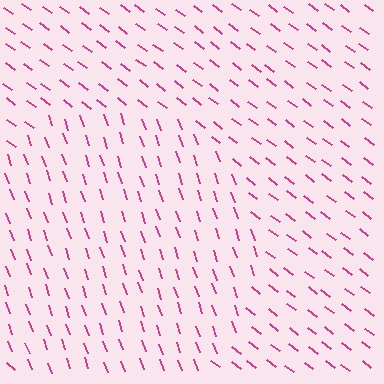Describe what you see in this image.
The image is filled with small magenta line segments. A circle region in the image has lines oriented differently from the surrounding lines, creating a visible texture boundary.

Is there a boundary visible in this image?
Yes, there is a texture boundary formed by a change in line orientation.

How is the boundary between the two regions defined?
The boundary is defined purely by a change in line orientation (approximately 34 degrees difference). All lines are the same color and thickness.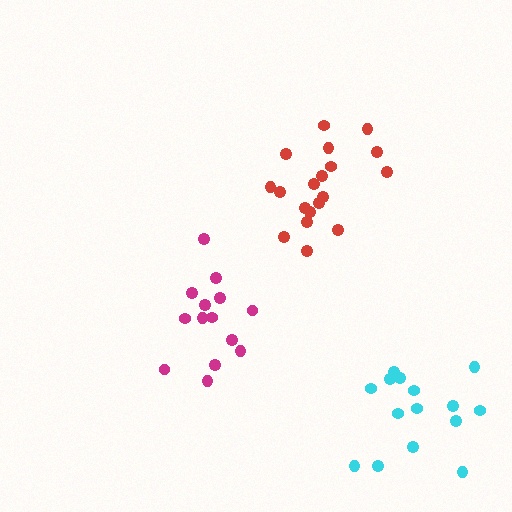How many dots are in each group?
Group 1: 15 dots, Group 2: 14 dots, Group 3: 19 dots (48 total).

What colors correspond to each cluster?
The clusters are colored: cyan, magenta, red.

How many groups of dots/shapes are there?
There are 3 groups.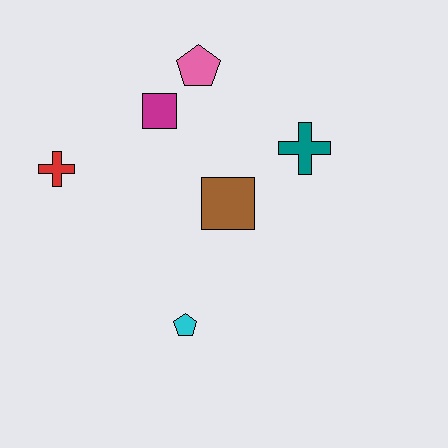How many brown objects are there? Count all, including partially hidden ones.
There is 1 brown object.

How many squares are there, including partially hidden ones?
There are 2 squares.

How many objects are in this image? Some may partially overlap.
There are 6 objects.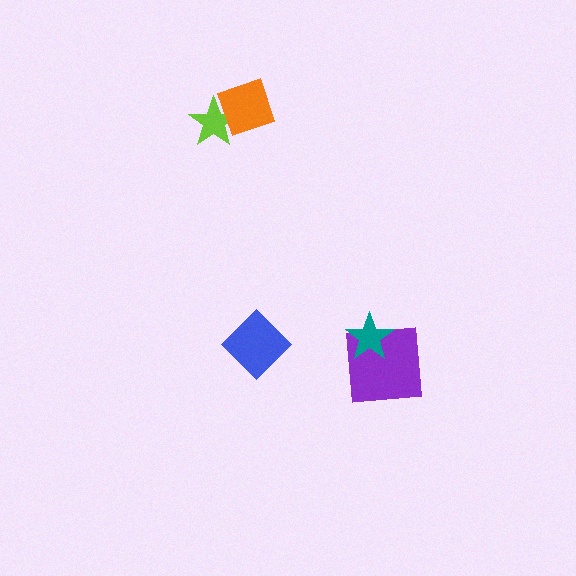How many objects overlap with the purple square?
1 object overlaps with the purple square.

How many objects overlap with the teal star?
1 object overlaps with the teal star.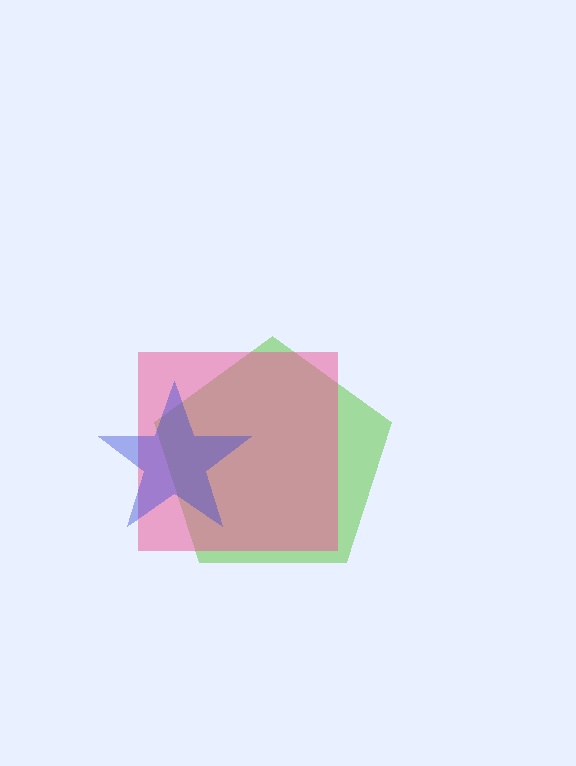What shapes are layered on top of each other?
The layered shapes are: a lime pentagon, a pink square, a blue star.